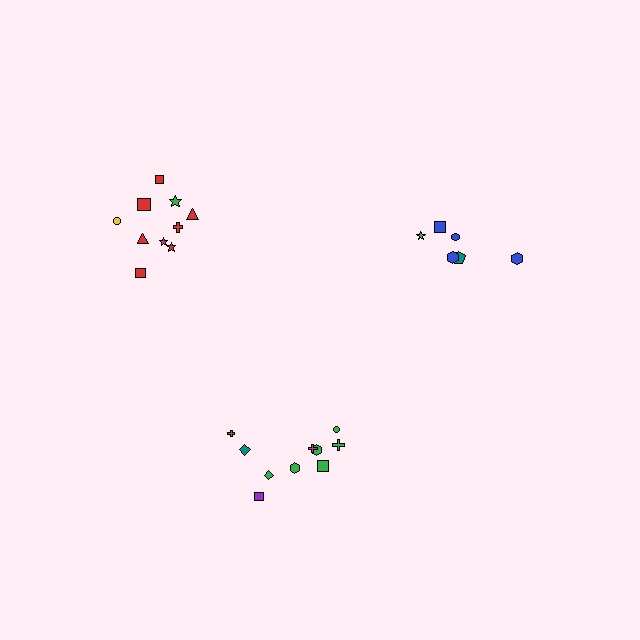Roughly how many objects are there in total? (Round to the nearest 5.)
Roughly 25 objects in total.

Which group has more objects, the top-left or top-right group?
The top-left group.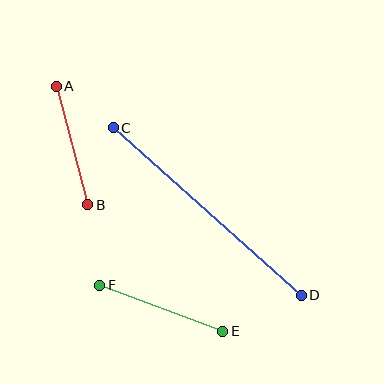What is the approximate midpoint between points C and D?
The midpoint is at approximately (207, 212) pixels.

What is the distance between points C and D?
The distance is approximately 252 pixels.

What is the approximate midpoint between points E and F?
The midpoint is at approximately (161, 308) pixels.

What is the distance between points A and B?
The distance is approximately 123 pixels.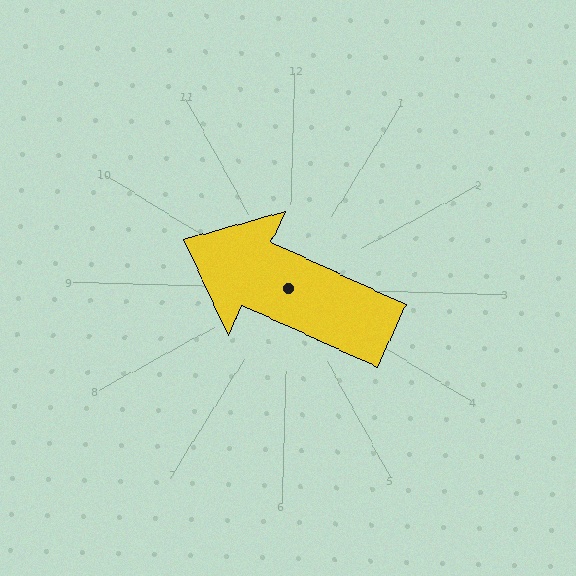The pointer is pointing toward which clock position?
Roughly 10 o'clock.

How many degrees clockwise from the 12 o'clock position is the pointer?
Approximately 293 degrees.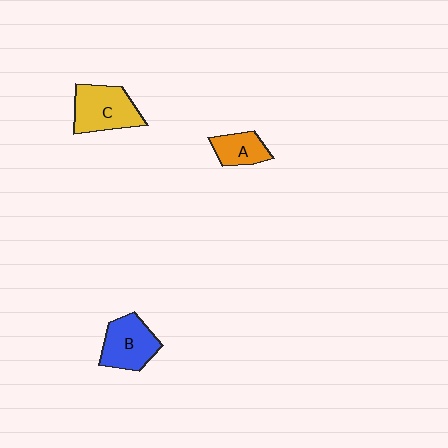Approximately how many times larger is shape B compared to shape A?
Approximately 1.6 times.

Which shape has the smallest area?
Shape A (orange).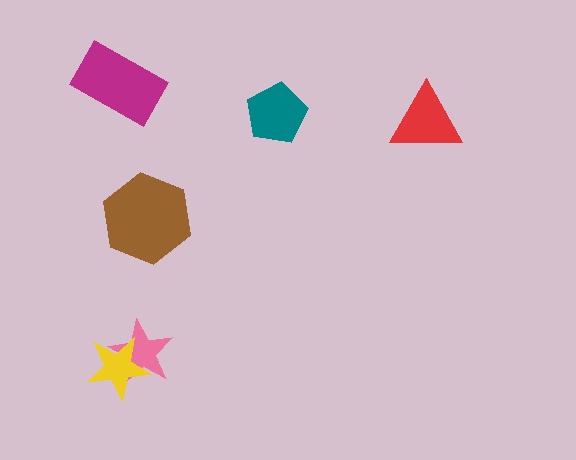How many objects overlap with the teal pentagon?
0 objects overlap with the teal pentagon.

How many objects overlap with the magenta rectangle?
0 objects overlap with the magenta rectangle.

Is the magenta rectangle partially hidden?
No, no other shape covers it.